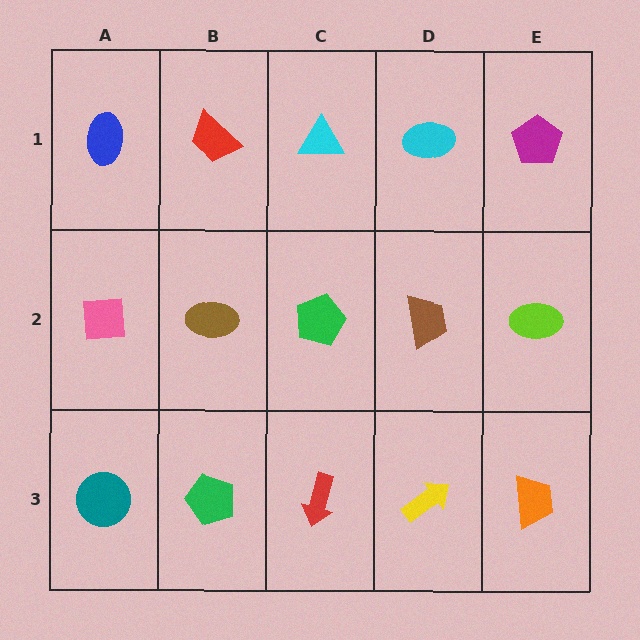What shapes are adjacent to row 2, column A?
A blue ellipse (row 1, column A), a teal circle (row 3, column A), a brown ellipse (row 2, column B).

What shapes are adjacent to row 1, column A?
A pink square (row 2, column A), a red trapezoid (row 1, column B).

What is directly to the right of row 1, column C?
A cyan ellipse.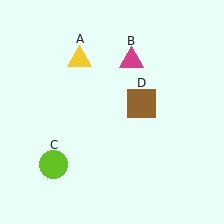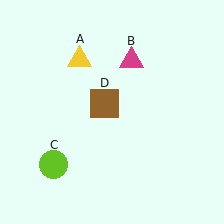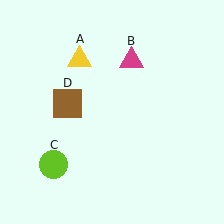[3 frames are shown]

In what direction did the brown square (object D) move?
The brown square (object D) moved left.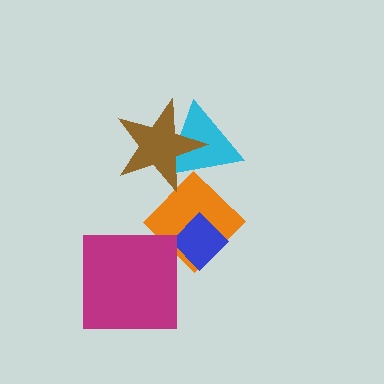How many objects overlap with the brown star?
1 object overlaps with the brown star.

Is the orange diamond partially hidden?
Yes, it is partially covered by another shape.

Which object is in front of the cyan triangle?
The brown star is in front of the cyan triangle.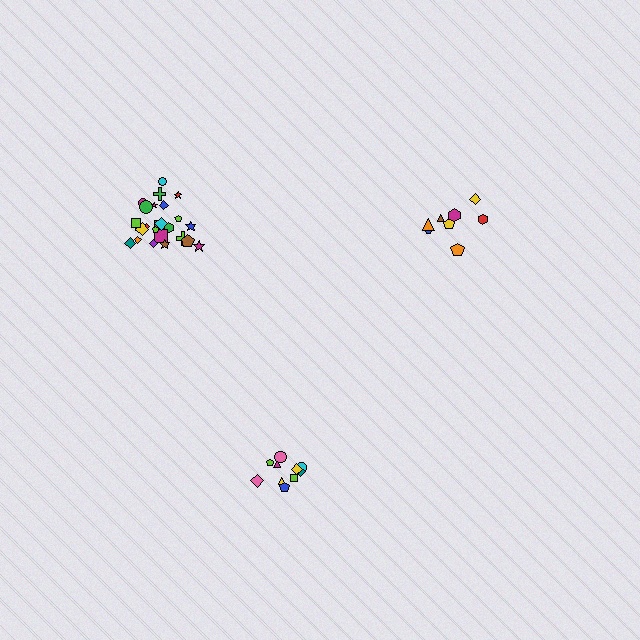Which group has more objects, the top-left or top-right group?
The top-left group.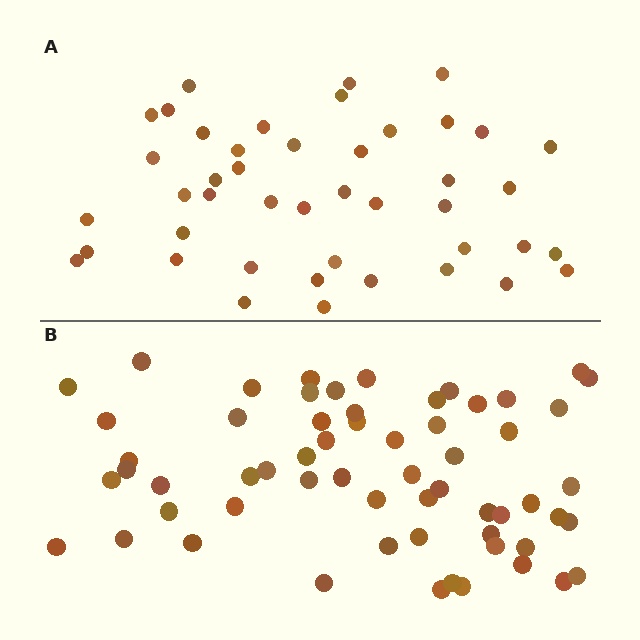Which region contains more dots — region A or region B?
Region B (the bottom region) has more dots.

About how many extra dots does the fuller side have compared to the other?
Region B has approximately 15 more dots than region A.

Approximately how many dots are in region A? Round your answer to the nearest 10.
About 40 dots. (The exact count is 44, which rounds to 40.)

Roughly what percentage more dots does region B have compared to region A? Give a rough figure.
About 35% more.